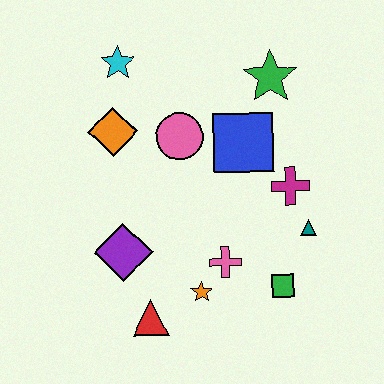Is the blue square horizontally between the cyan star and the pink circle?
No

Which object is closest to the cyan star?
The orange diamond is closest to the cyan star.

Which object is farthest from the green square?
The cyan star is farthest from the green square.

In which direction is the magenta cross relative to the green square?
The magenta cross is above the green square.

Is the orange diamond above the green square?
Yes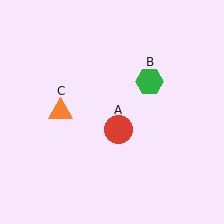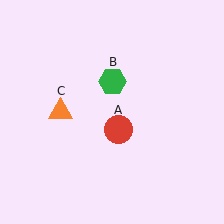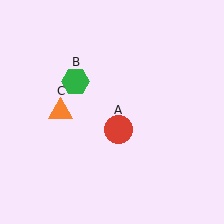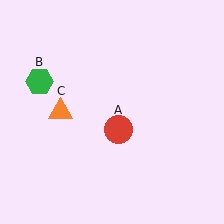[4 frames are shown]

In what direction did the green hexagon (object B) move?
The green hexagon (object B) moved left.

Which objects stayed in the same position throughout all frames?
Red circle (object A) and orange triangle (object C) remained stationary.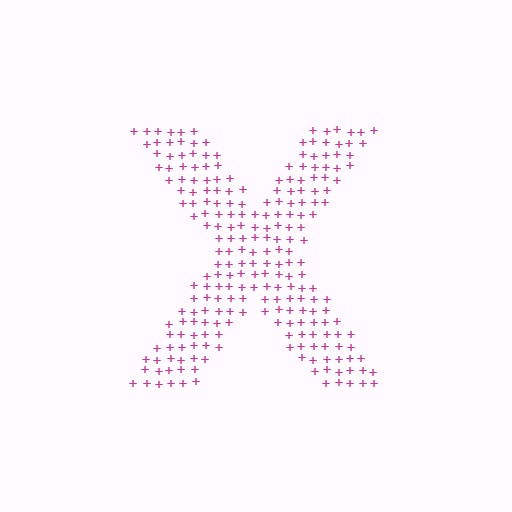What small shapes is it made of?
It is made of small plus signs.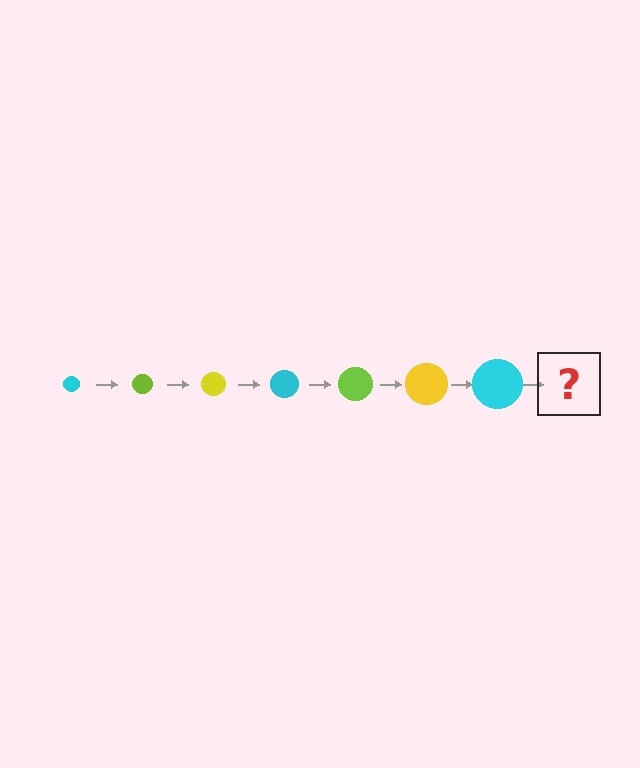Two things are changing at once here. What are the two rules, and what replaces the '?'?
The two rules are that the circle grows larger each step and the color cycles through cyan, lime, and yellow. The '?' should be a lime circle, larger than the previous one.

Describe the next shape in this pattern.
It should be a lime circle, larger than the previous one.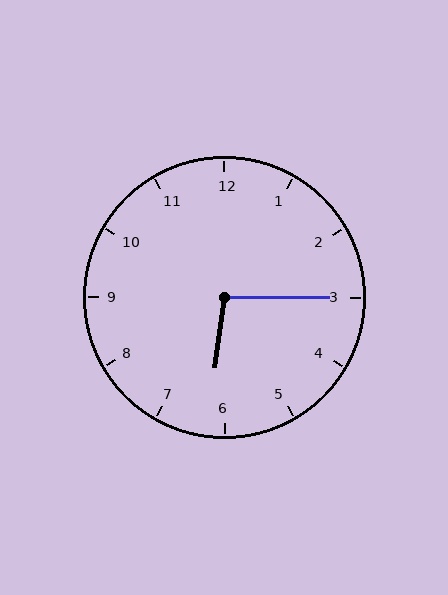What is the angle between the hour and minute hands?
Approximately 98 degrees.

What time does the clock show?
6:15.